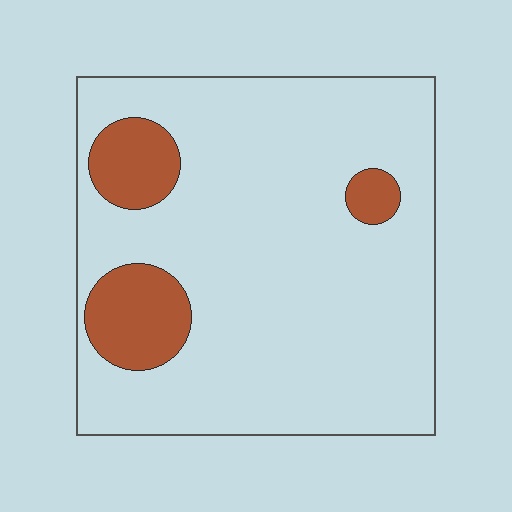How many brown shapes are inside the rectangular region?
3.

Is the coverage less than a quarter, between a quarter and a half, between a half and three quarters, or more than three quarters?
Less than a quarter.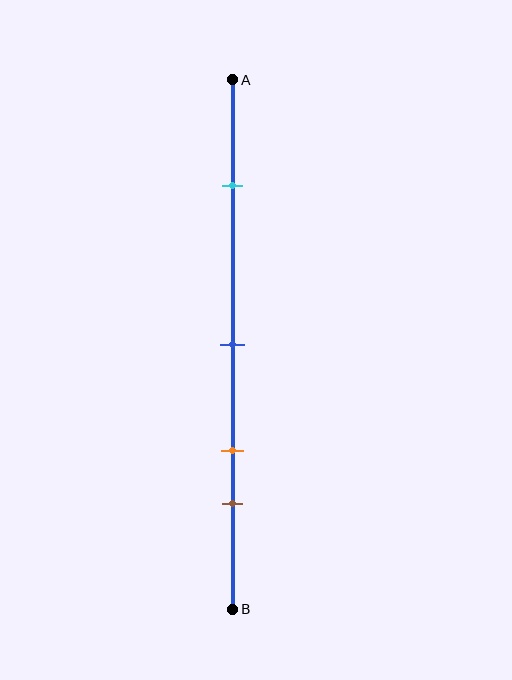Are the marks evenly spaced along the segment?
No, the marks are not evenly spaced.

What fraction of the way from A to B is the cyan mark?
The cyan mark is approximately 20% (0.2) of the way from A to B.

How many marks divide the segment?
There are 4 marks dividing the segment.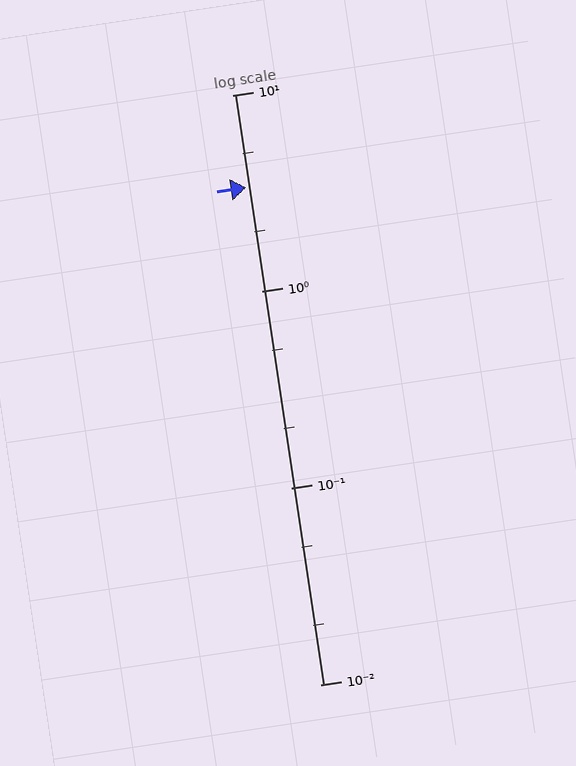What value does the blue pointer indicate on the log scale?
The pointer indicates approximately 3.4.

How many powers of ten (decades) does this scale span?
The scale spans 3 decades, from 0.01 to 10.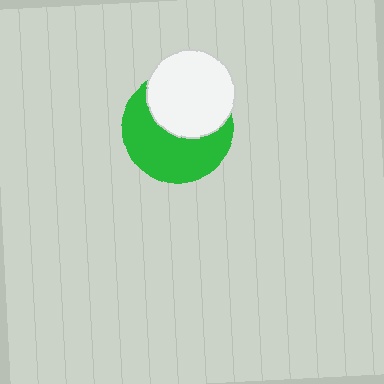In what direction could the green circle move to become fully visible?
The green circle could move down. That would shift it out from behind the white circle entirely.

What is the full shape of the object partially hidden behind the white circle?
The partially hidden object is a green circle.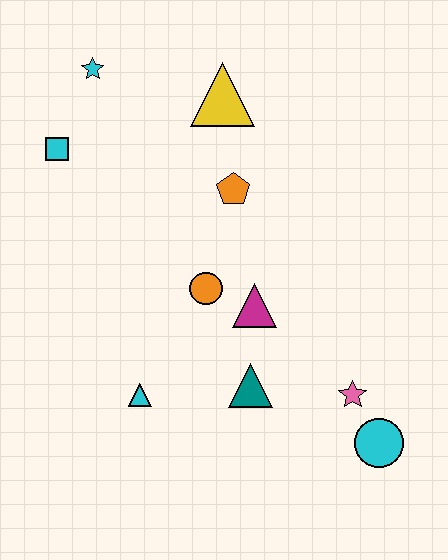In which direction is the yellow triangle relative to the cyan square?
The yellow triangle is to the right of the cyan square.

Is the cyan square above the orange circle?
Yes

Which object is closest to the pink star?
The cyan circle is closest to the pink star.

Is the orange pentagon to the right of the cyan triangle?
Yes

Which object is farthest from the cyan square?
The cyan circle is farthest from the cyan square.